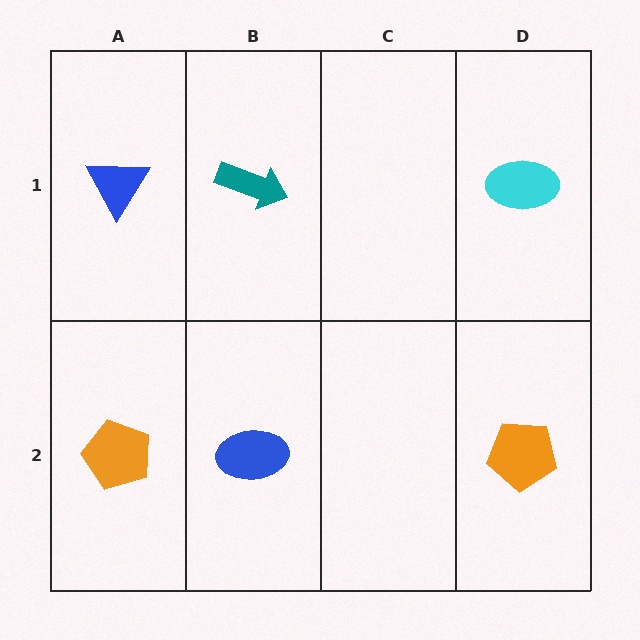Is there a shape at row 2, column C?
No, that cell is empty.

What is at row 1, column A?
A blue triangle.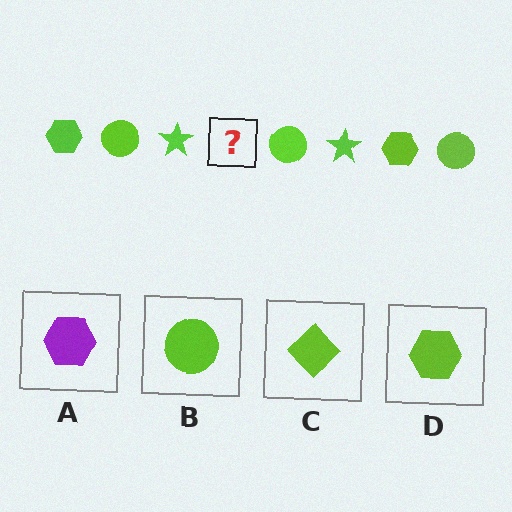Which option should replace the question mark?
Option D.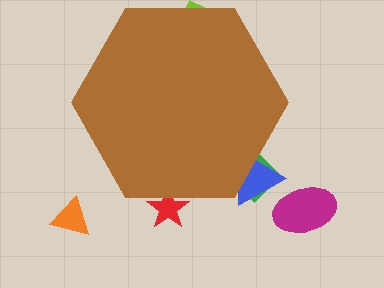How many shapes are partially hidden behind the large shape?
4 shapes are partially hidden.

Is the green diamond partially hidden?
Yes, the green diamond is partially hidden behind the brown hexagon.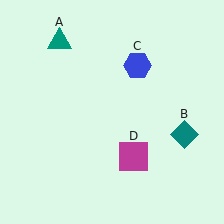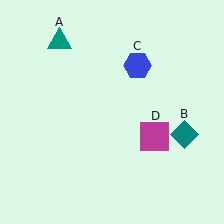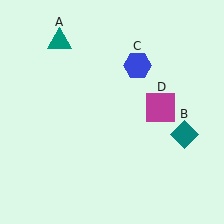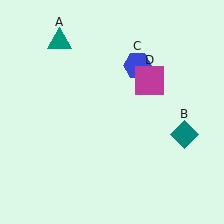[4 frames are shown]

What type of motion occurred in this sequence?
The magenta square (object D) rotated counterclockwise around the center of the scene.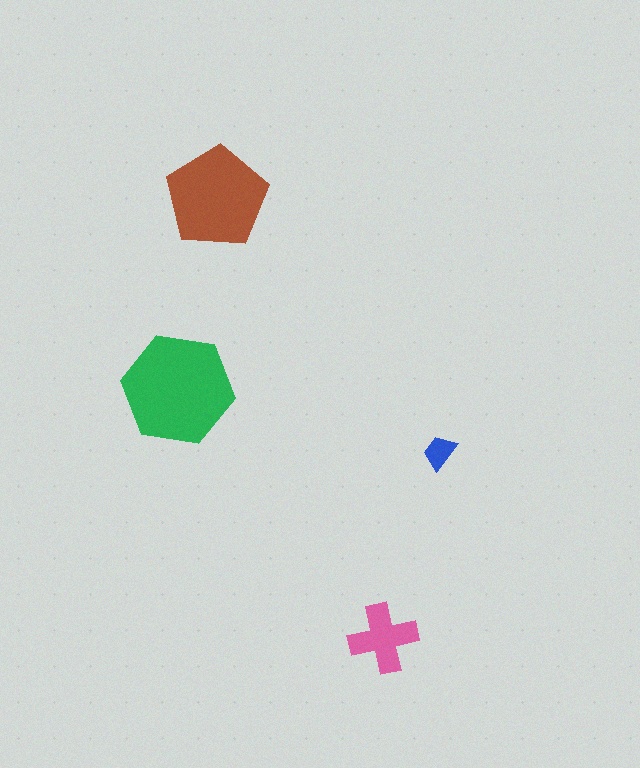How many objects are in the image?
There are 4 objects in the image.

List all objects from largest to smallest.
The green hexagon, the brown pentagon, the pink cross, the blue trapezoid.